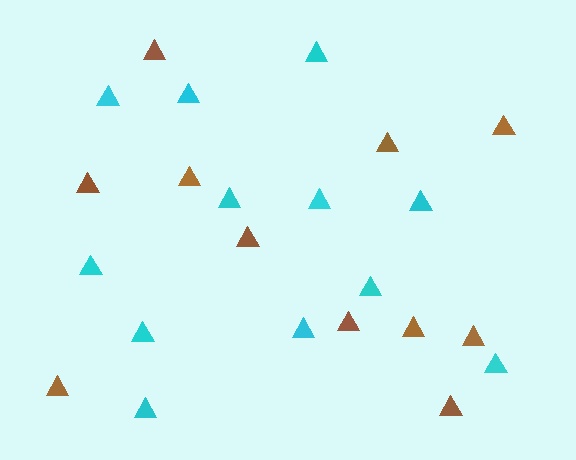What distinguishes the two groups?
There are 2 groups: one group of cyan triangles (12) and one group of brown triangles (11).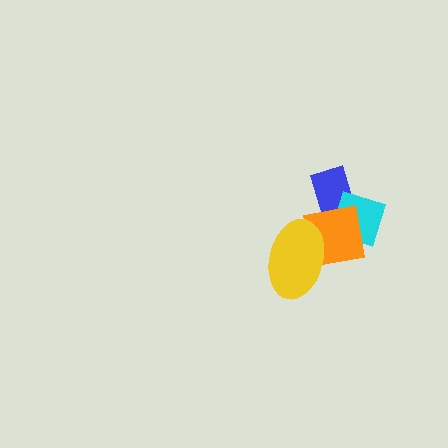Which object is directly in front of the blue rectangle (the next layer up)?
The cyan diamond is directly in front of the blue rectangle.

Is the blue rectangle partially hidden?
Yes, it is partially covered by another shape.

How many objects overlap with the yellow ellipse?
1 object overlaps with the yellow ellipse.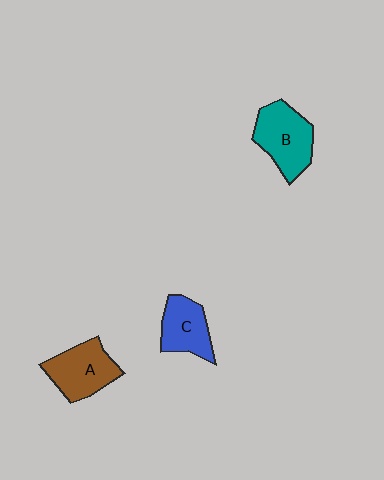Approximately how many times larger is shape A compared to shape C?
Approximately 1.2 times.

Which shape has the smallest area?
Shape C (blue).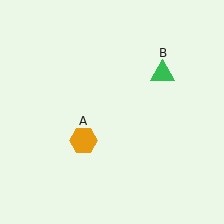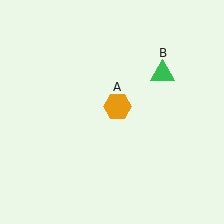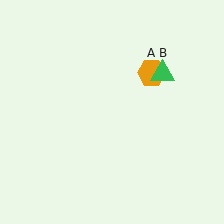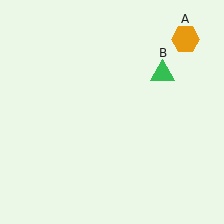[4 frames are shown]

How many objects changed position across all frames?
1 object changed position: orange hexagon (object A).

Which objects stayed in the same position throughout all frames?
Green triangle (object B) remained stationary.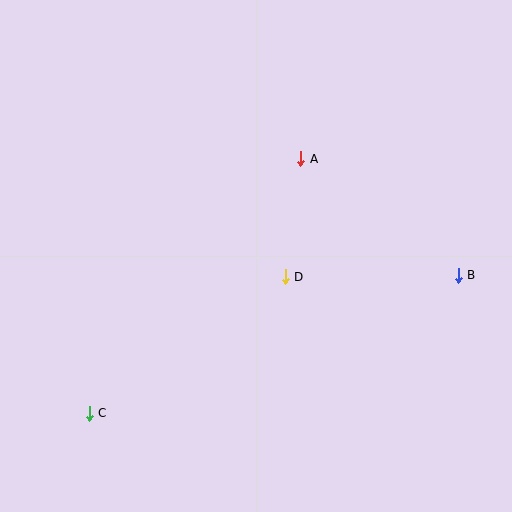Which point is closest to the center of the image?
Point D at (285, 277) is closest to the center.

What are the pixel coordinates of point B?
Point B is at (458, 275).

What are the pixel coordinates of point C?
Point C is at (89, 413).